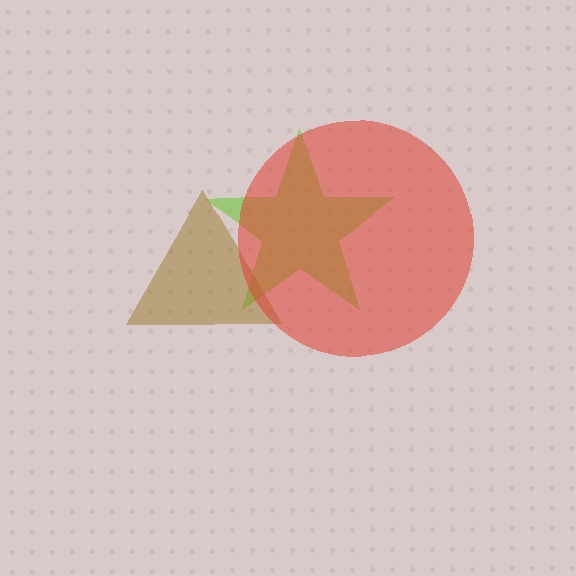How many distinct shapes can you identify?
There are 3 distinct shapes: a lime star, a brown triangle, a red circle.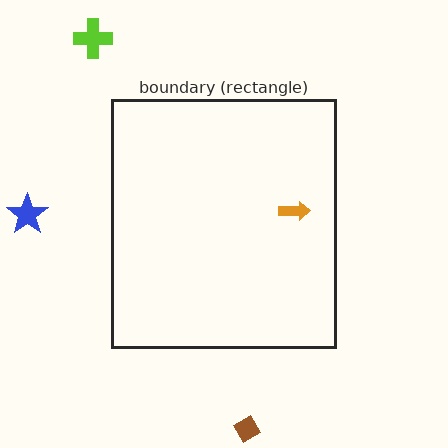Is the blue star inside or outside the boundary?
Outside.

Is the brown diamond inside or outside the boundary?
Outside.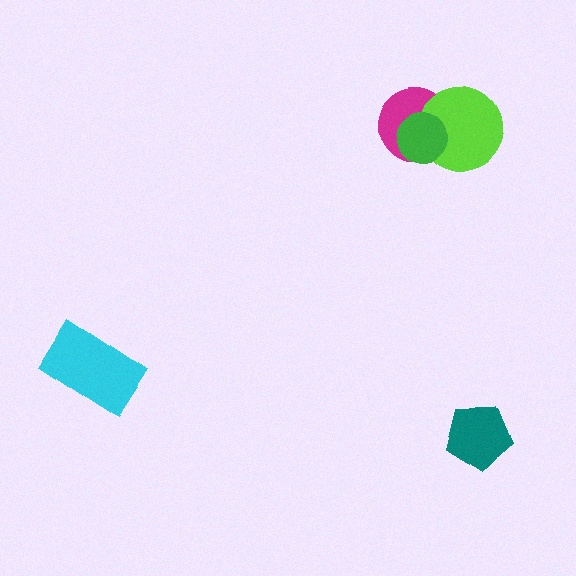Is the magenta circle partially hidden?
Yes, it is partially covered by another shape.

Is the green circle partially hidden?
No, no other shape covers it.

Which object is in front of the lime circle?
The green circle is in front of the lime circle.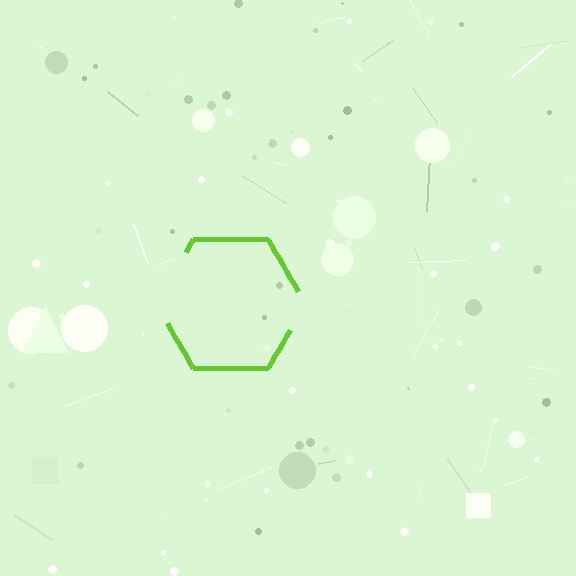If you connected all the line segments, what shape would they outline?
They would outline a hexagon.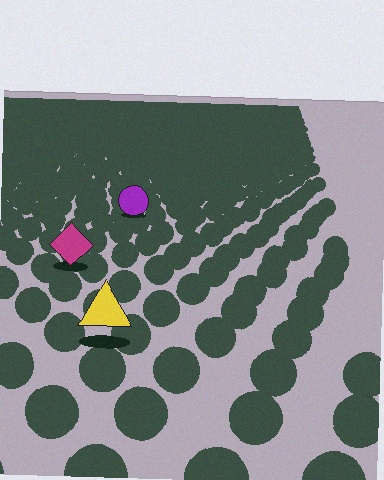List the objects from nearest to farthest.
From nearest to farthest: the yellow triangle, the magenta diamond, the purple circle.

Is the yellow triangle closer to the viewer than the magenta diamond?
Yes. The yellow triangle is closer — you can tell from the texture gradient: the ground texture is coarser near it.